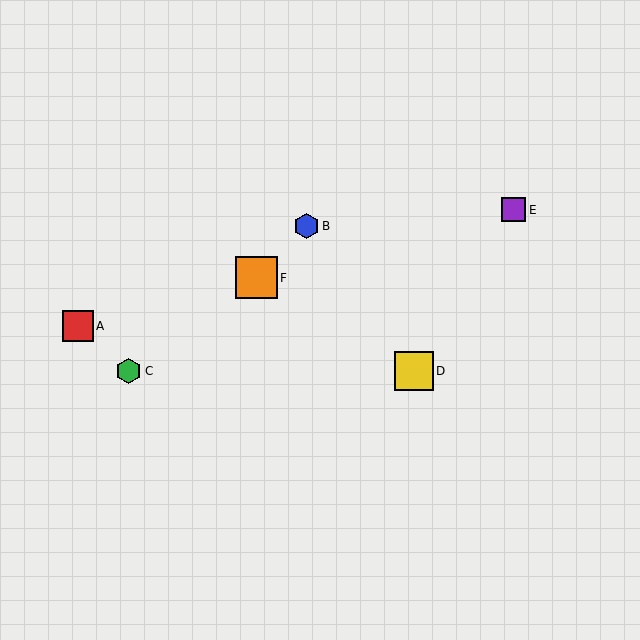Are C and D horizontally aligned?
Yes, both are at y≈371.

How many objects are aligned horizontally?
2 objects (C, D) are aligned horizontally.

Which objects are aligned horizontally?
Objects C, D are aligned horizontally.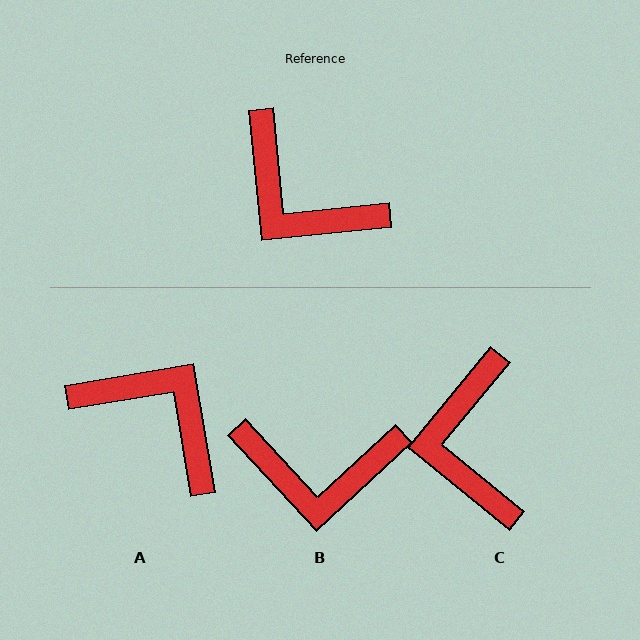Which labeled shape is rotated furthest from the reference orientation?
A, about 176 degrees away.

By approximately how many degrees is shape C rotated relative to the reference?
Approximately 45 degrees clockwise.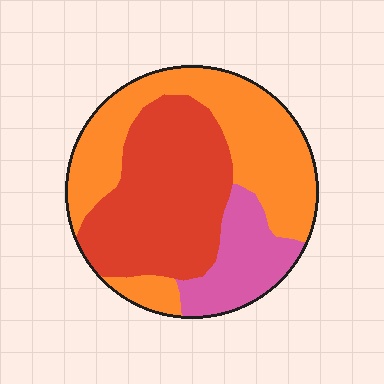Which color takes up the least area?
Pink, at roughly 15%.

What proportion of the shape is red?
Red takes up between a third and a half of the shape.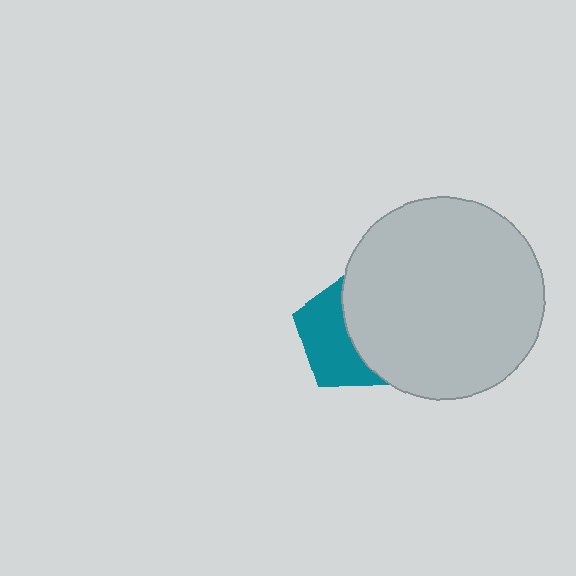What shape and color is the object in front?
The object in front is a light gray circle.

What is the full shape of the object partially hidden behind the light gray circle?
The partially hidden object is a teal pentagon.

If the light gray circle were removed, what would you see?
You would see the complete teal pentagon.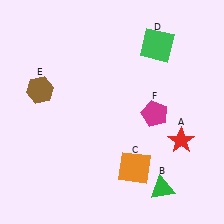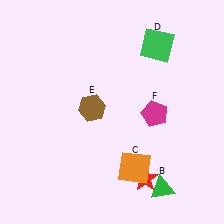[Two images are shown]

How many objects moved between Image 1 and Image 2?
2 objects moved between the two images.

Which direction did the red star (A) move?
The red star (A) moved down.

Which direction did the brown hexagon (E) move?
The brown hexagon (E) moved right.